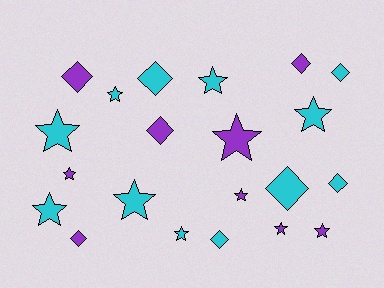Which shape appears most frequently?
Star, with 12 objects.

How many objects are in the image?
There are 21 objects.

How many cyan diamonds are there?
There are 5 cyan diamonds.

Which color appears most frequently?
Cyan, with 12 objects.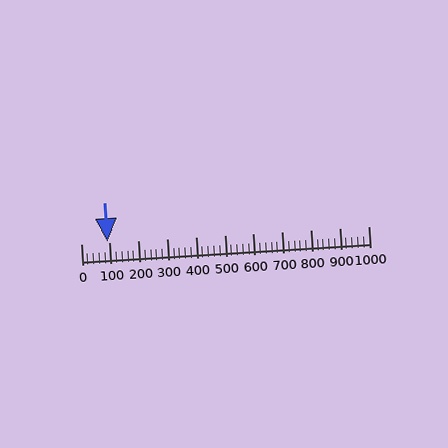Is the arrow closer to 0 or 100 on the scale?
The arrow is closer to 100.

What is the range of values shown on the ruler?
The ruler shows values from 0 to 1000.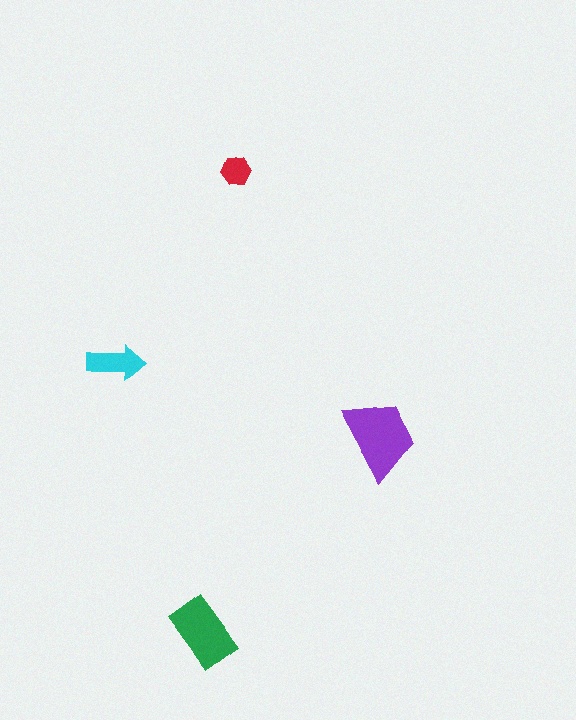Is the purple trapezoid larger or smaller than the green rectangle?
Larger.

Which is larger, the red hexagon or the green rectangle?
The green rectangle.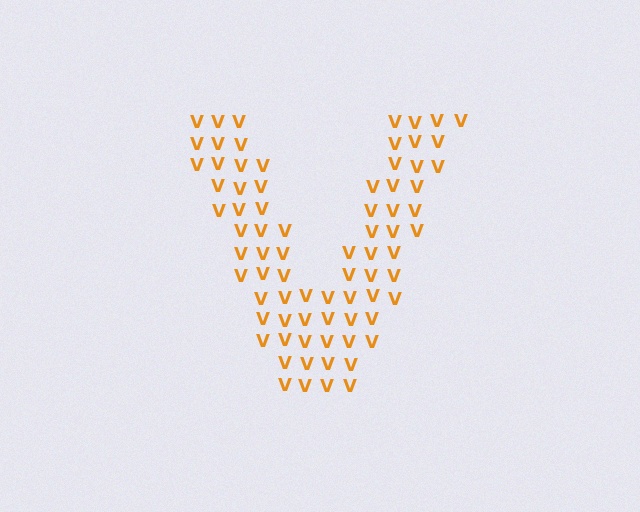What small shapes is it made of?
It is made of small letter V's.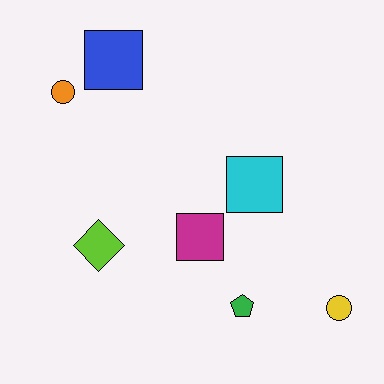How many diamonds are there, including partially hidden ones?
There is 1 diamond.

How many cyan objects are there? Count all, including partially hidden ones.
There is 1 cyan object.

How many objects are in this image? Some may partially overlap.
There are 7 objects.